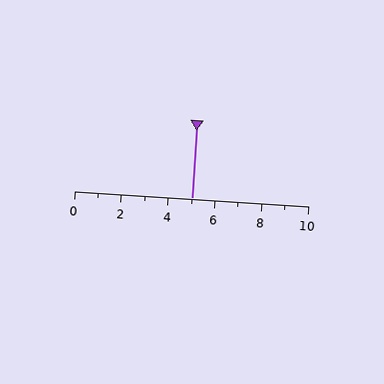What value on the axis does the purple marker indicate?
The marker indicates approximately 5.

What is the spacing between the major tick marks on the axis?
The major ticks are spaced 2 apart.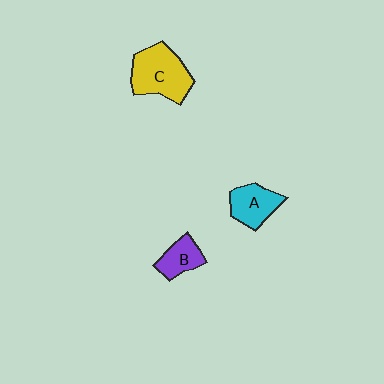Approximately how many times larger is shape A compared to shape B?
Approximately 1.3 times.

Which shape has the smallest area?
Shape B (purple).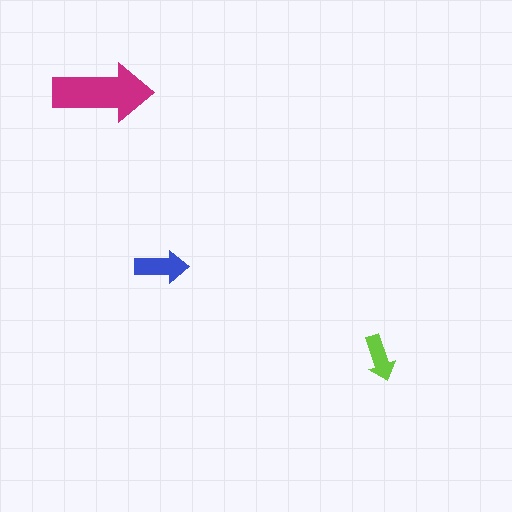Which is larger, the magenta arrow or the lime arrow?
The magenta one.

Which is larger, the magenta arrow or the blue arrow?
The magenta one.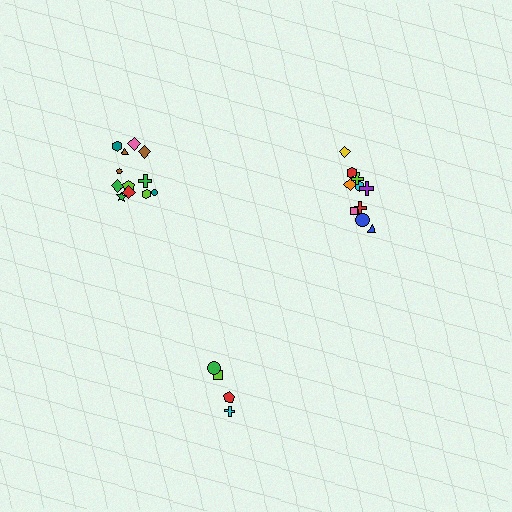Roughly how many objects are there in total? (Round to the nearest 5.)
Roughly 25 objects in total.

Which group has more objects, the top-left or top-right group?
The top-left group.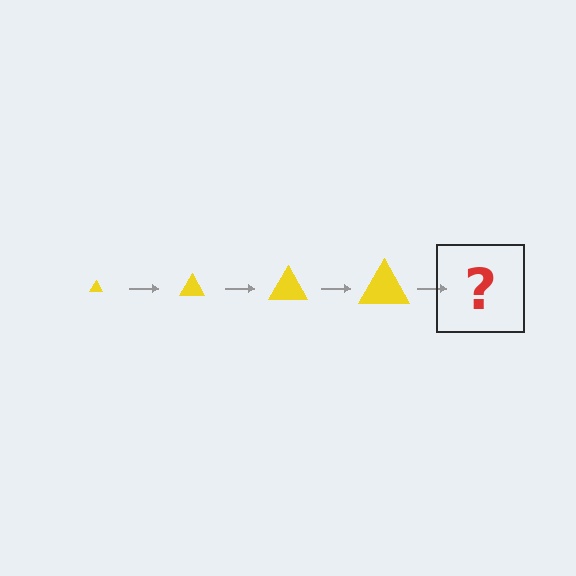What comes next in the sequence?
The next element should be a yellow triangle, larger than the previous one.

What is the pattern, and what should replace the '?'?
The pattern is that the triangle gets progressively larger each step. The '?' should be a yellow triangle, larger than the previous one.